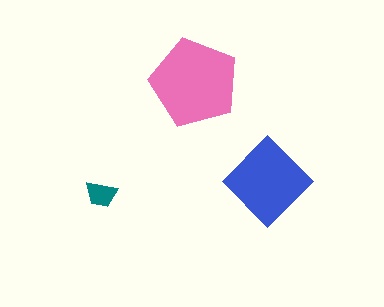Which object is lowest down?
The teal trapezoid is bottommost.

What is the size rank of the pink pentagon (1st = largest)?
1st.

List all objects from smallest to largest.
The teal trapezoid, the blue diamond, the pink pentagon.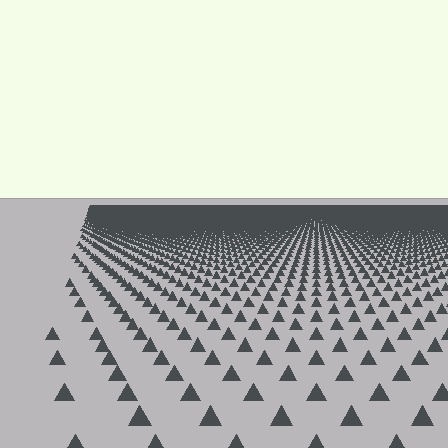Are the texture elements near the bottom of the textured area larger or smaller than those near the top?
Larger. Near the bottom, elements are closer to the viewer and appear at a bigger on-screen size.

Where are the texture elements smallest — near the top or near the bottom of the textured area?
Near the top.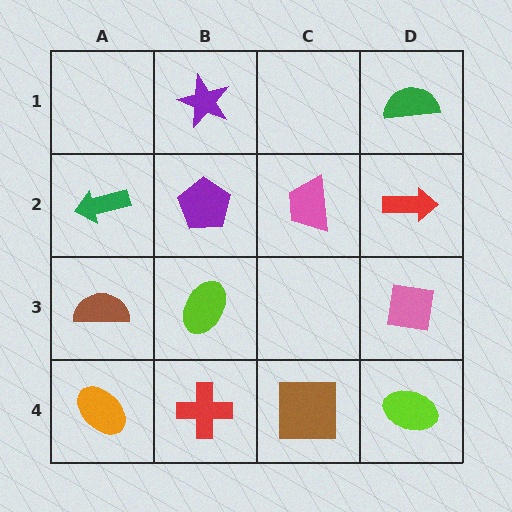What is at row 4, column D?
A lime ellipse.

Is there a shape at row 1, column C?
No, that cell is empty.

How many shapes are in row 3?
3 shapes.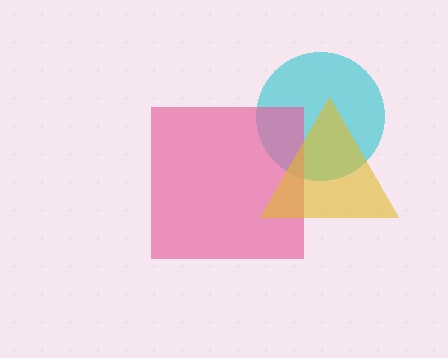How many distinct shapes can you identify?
There are 3 distinct shapes: a cyan circle, a pink square, a yellow triangle.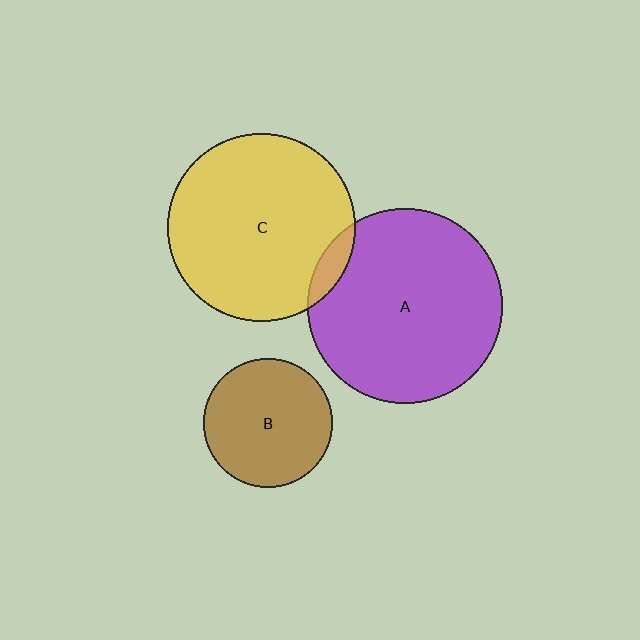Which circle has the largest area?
Circle A (purple).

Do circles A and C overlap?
Yes.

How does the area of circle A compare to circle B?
Approximately 2.3 times.